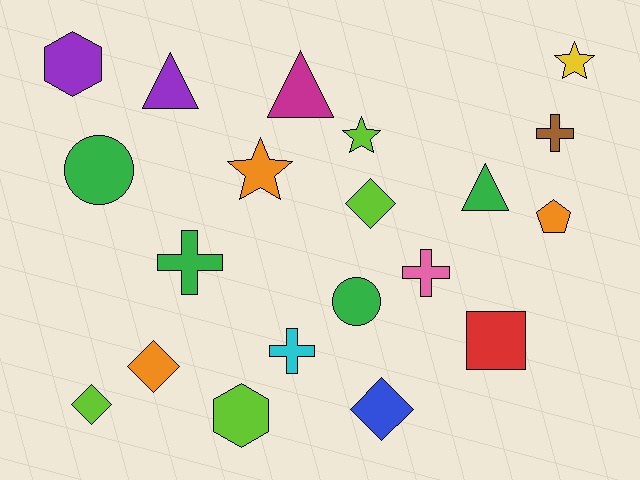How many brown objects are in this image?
There is 1 brown object.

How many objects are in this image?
There are 20 objects.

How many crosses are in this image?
There are 4 crosses.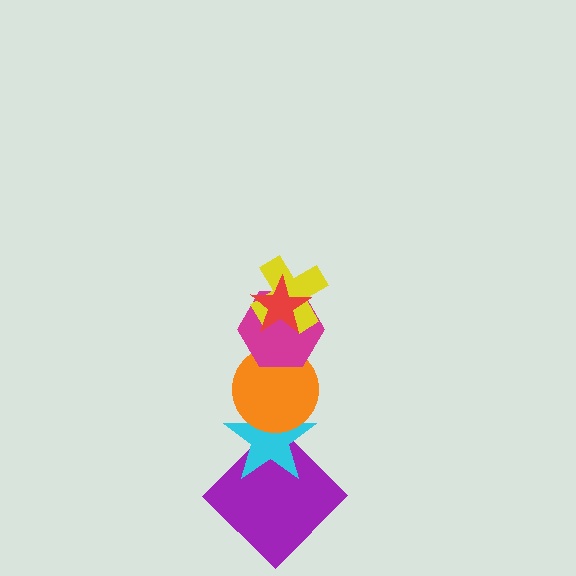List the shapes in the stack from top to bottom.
From top to bottom: the red star, the yellow cross, the magenta hexagon, the orange circle, the cyan star, the purple diamond.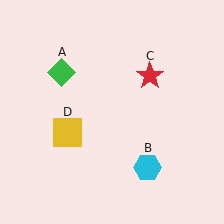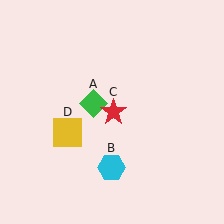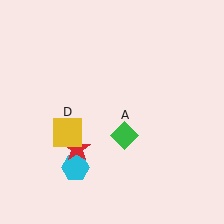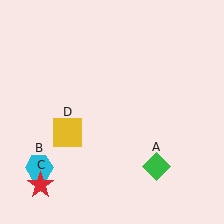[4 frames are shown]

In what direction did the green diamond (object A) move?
The green diamond (object A) moved down and to the right.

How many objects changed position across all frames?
3 objects changed position: green diamond (object A), cyan hexagon (object B), red star (object C).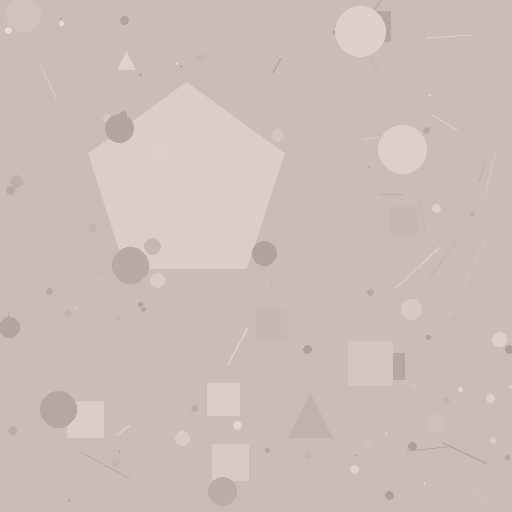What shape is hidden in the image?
A pentagon is hidden in the image.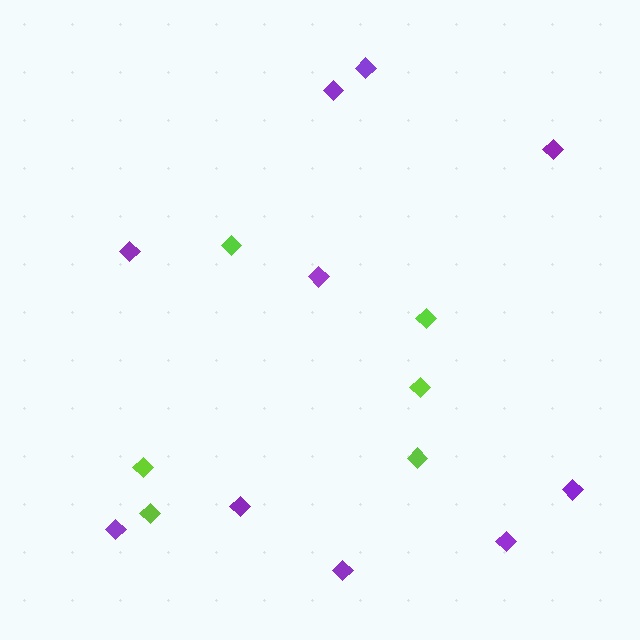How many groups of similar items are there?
There are 2 groups: one group of purple diamonds (10) and one group of lime diamonds (6).